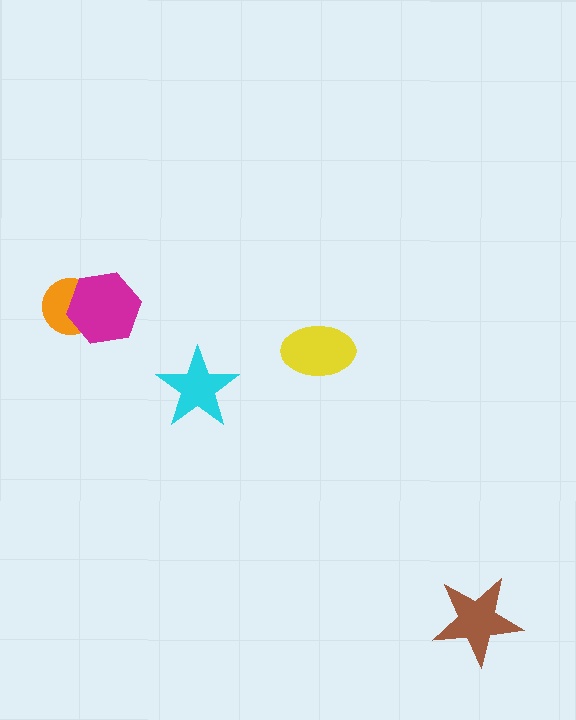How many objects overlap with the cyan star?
0 objects overlap with the cyan star.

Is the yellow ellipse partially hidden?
No, no other shape covers it.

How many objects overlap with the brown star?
0 objects overlap with the brown star.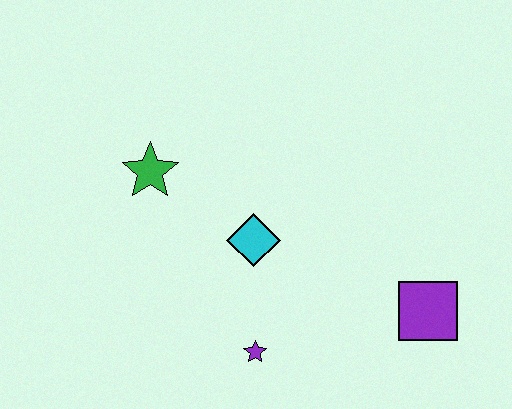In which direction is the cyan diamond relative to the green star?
The cyan diamond is to the right of the green star.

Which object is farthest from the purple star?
The green star is farthest from the purple star.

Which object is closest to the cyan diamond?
The purple star is closest to the cyan diamond.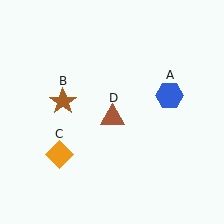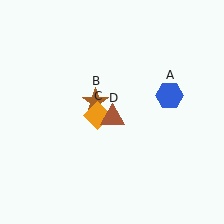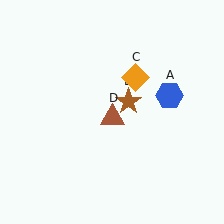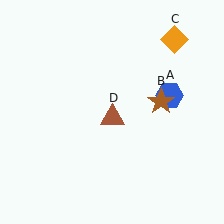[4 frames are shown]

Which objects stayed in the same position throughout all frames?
Blue hexagon (object A) and brown triangle (object D) remained stationary.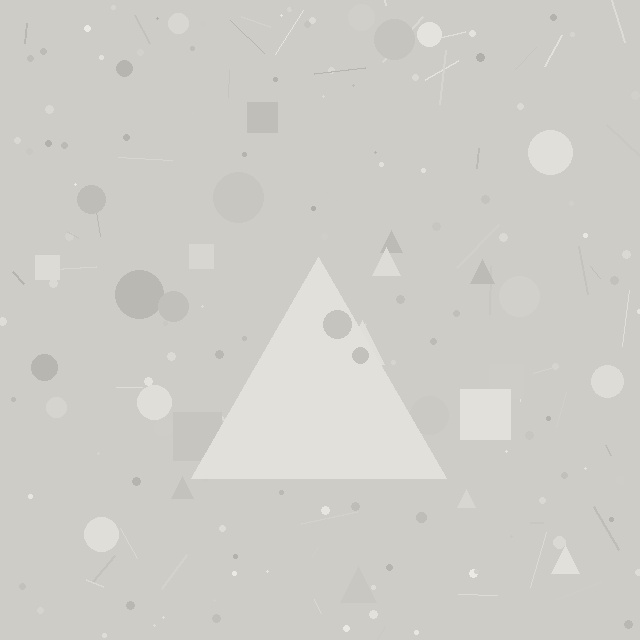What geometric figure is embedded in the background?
A triangle is embedded in the background.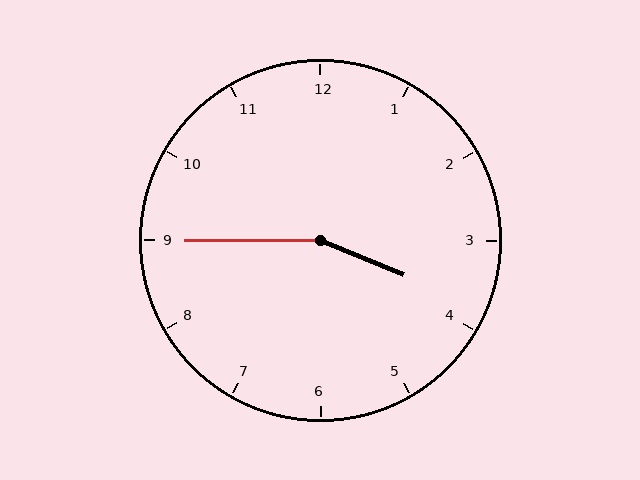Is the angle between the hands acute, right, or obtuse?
It is obtuse.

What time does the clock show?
3:45.